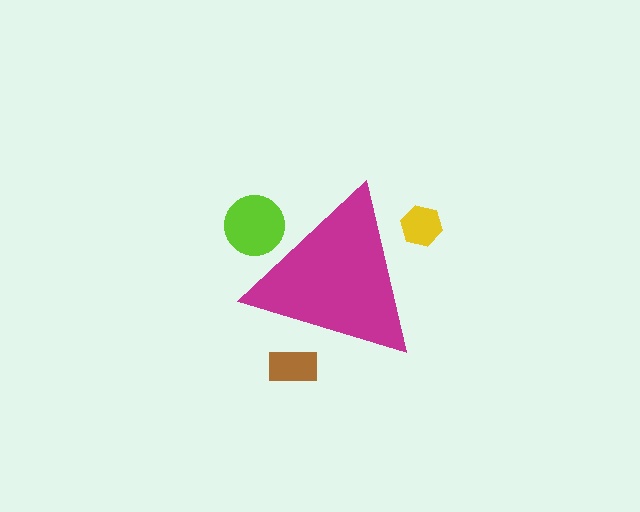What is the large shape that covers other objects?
A magenta triangle.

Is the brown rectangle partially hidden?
Yes, the brown rectangle is partially hidden behind the magenta triangle.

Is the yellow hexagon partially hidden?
Yes, the yellow hexagon is partially hidden behind the magenta triangle.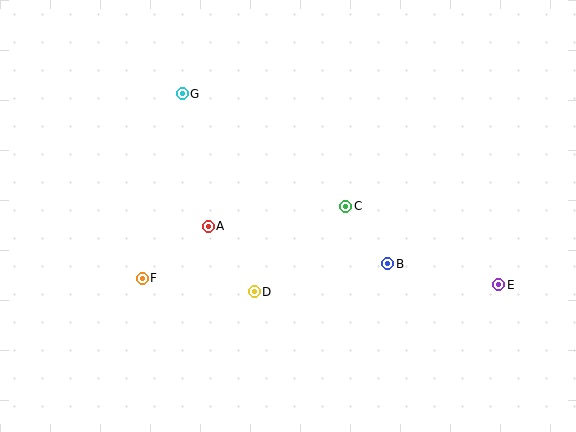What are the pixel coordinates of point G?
Point G is at (182, 94).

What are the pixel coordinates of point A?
Point A is at (208, 226).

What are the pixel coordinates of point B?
Point B is at (388, 264).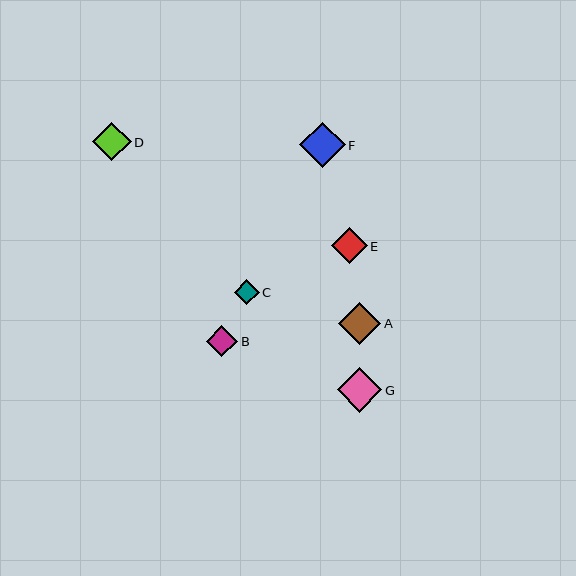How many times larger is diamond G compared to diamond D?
Diamond G is approximately 1.1 times the size of diamond D.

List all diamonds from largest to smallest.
From largest to smallest: F, G, A, D, E, B, C.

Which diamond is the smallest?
Diamond C is the smallest with a size of approximately 25 pixels.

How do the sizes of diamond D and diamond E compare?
Diamond D and diamond E are approximately the same size.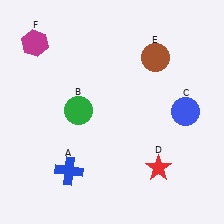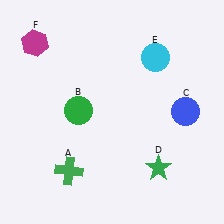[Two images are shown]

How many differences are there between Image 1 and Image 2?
There are 3 differences between the two images.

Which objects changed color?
A changed from blue to green. D changed from red to green. E changed from brown to cyan.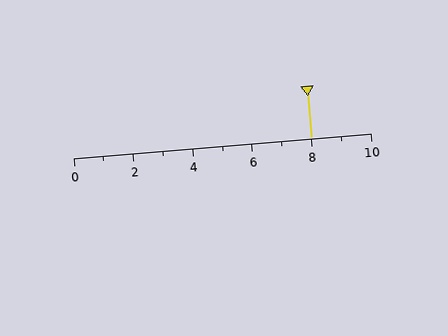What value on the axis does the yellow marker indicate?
The marker indicates approximately 8.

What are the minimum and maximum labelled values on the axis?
The axis runs from 0 to 10.